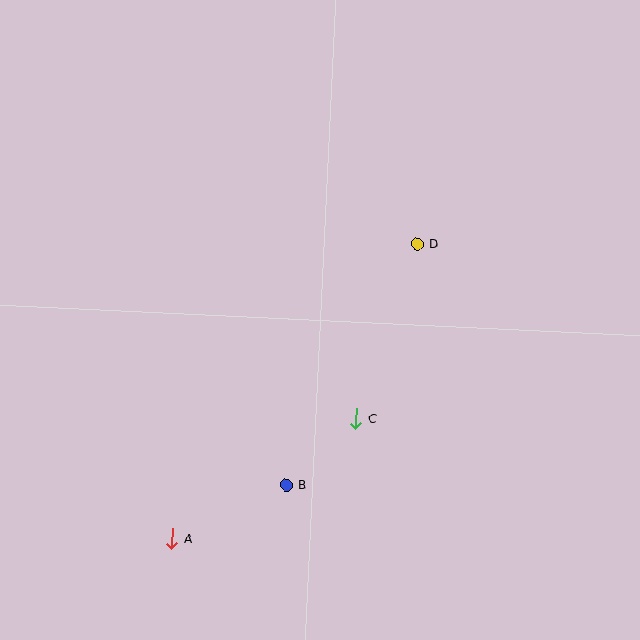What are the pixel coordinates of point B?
Point B is at (286, 485).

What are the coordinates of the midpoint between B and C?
The midpoint between B and C is at (321, 452).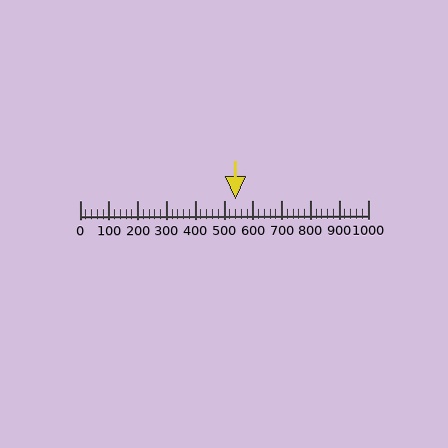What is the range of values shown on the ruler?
The ruler shows values from 0 to 1000.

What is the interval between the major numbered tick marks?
The major tick marks are spaced 100 units apart.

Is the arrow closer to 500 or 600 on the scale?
The arrow is closer to 500.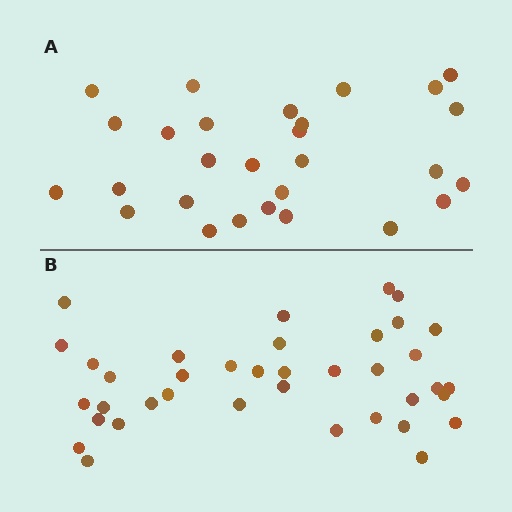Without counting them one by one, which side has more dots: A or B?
Region B (the bottom region) has more dots.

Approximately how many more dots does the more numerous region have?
Region B has roughly 10 or so more dots than region A.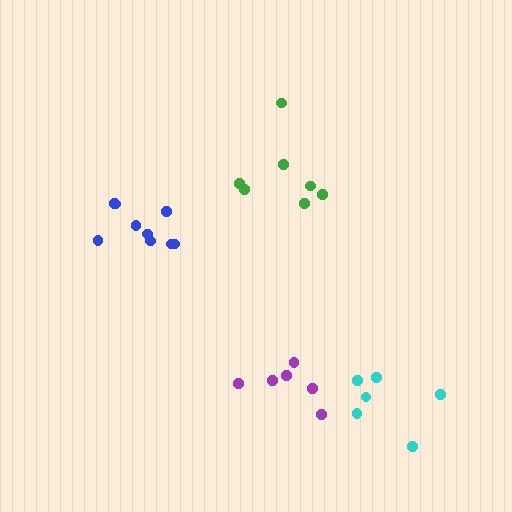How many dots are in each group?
Group 1: 9 dots, Group 2: 7 dots, Group 3: 6 dots, Group 4: 6 dots (28 total).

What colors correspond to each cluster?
The clusters are colored: blue, green, purple, cyan.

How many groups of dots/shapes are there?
There are 4 groups.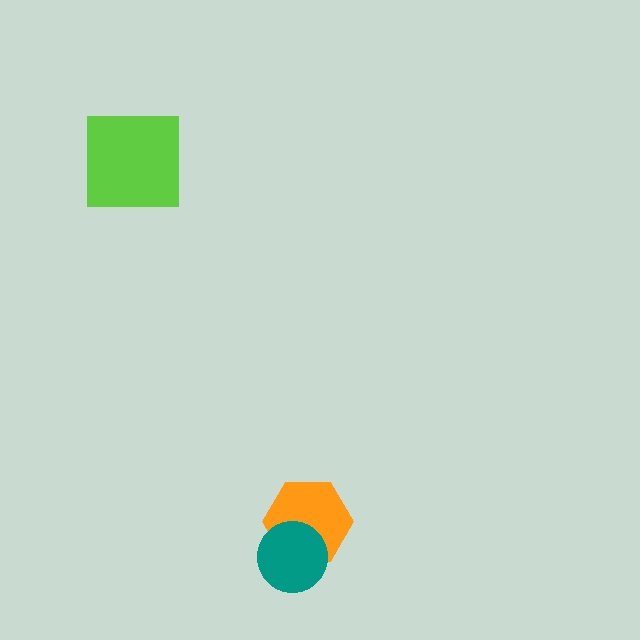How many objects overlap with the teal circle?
1 object overlaps with the teal circle.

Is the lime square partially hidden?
No, no other shape covers it.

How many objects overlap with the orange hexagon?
1 object overlaps with the orange hexagon.